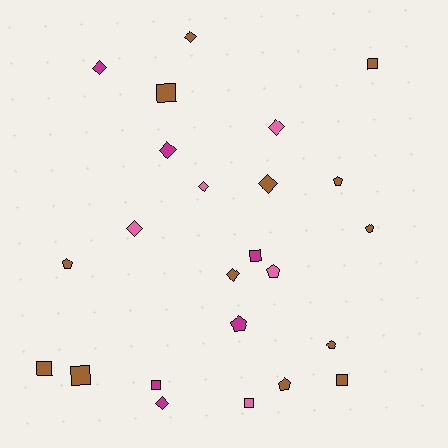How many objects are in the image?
There are 24 objects.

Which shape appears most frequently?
Diamond, with 9 objects.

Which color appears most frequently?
Brown, with 13 objects.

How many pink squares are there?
There is 1 pink square.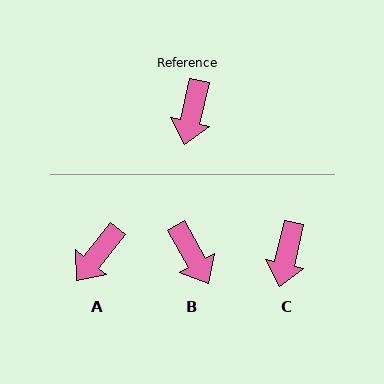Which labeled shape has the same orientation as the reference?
C.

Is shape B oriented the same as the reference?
No, it is off by about 42 degrees.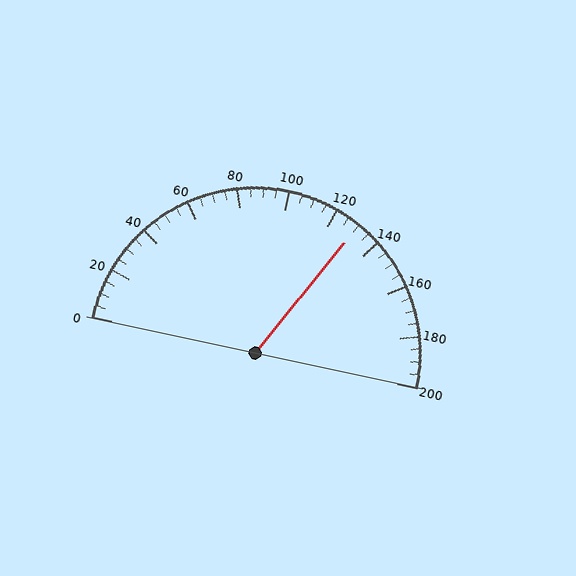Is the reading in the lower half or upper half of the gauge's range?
The reading is in the upper half of the range (0 to 200).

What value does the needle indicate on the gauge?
The needle indicates approximately 130.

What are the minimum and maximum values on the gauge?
The gauge ranges from 0 to 200.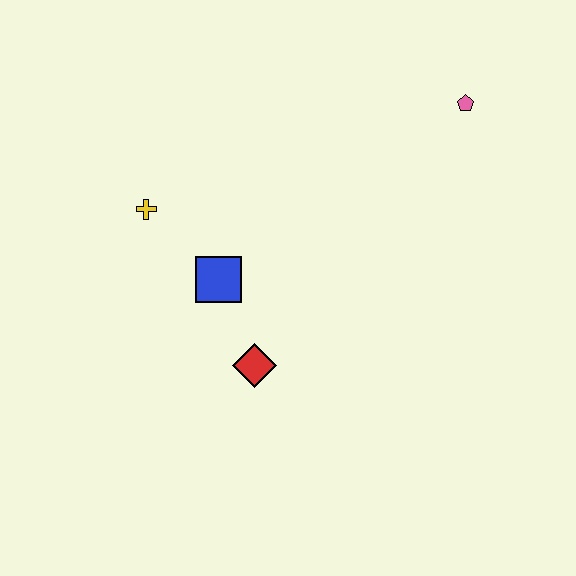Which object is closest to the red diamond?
The blue square is closest to the red diamond.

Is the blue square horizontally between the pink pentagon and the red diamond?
No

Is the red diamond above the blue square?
No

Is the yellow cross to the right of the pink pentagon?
No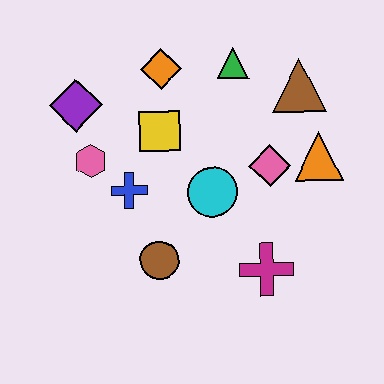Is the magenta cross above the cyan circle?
No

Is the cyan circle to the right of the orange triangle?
No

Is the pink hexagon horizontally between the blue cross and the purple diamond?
Yes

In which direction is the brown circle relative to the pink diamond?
The brown circle is to the left of the pink diamond.